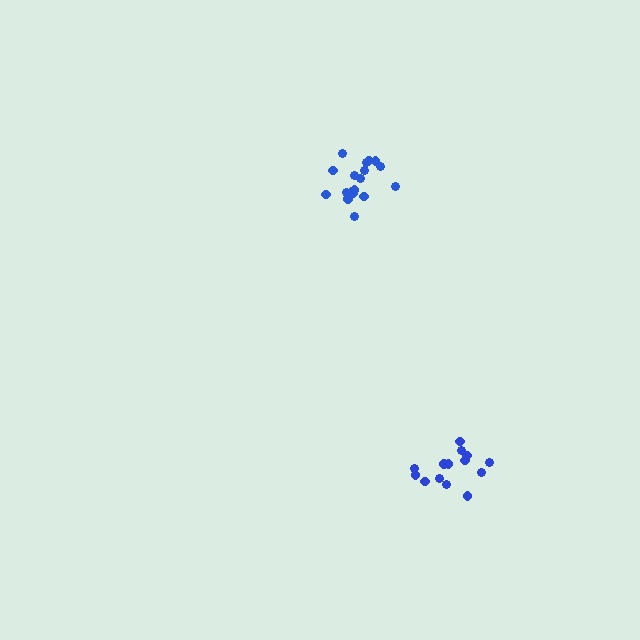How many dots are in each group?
Group 1: 19 dots, Group 2: 14 dots (33 total).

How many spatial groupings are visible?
There are 2 spatial groupings.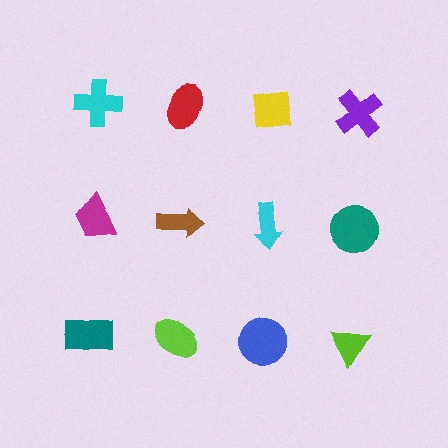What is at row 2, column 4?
A teal circle.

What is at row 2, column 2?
A brown arrow.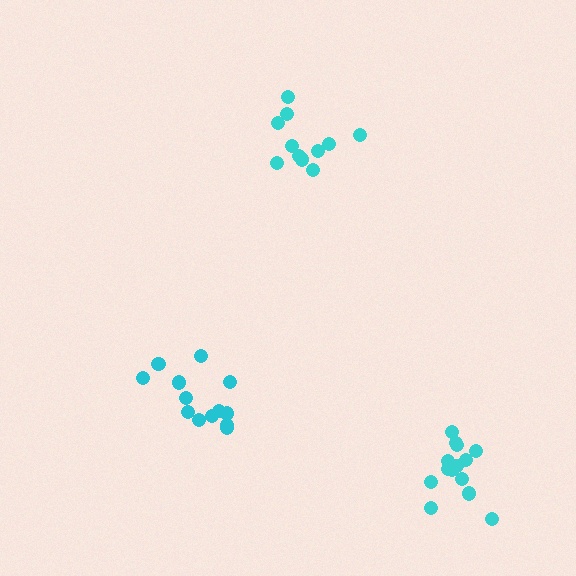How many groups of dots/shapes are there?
There are 3 groups.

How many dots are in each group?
Group 1: 13 dots, Group 2: 14 dots, Group 3: 11 dots (38 total).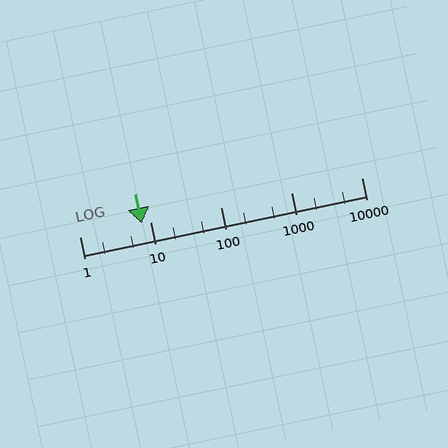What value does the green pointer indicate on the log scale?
The pointer indicates approximately 7.7.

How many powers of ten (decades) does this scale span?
The scale spans 4 decades, from 1 to 10000.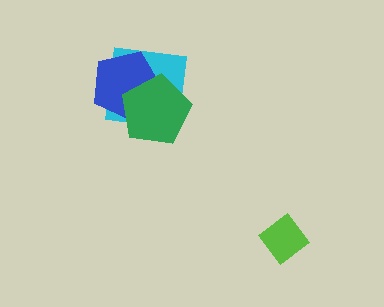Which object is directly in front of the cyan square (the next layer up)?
The blue pentagon is directly in front of the cyan square.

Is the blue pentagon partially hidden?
Yes, it is partially covered by another shape.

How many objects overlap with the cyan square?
2 objects overlap with the cyan square.